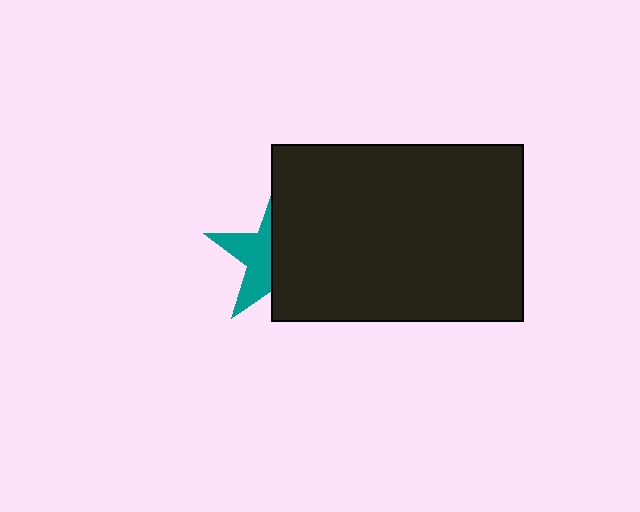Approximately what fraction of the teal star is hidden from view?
Roughly 57% of the teal star is hidden behind the black rectangle.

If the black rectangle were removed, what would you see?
You would see the complete teal star.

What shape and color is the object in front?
The object in front is a black rectangle.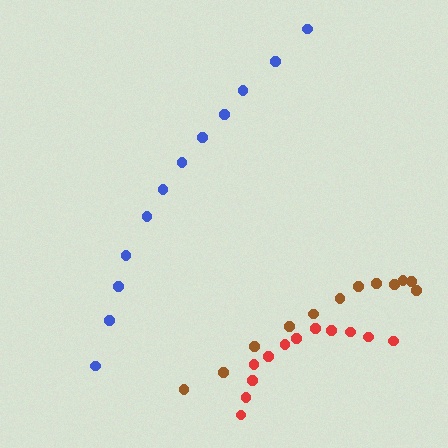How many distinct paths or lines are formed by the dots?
There are 3 distinct paths.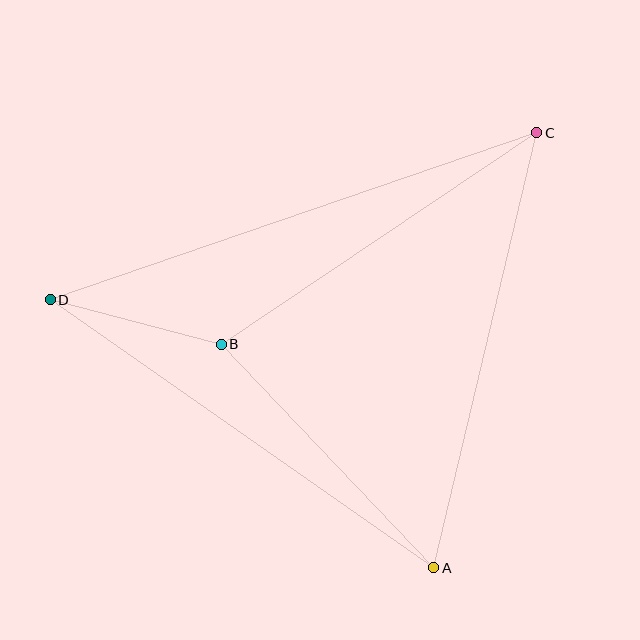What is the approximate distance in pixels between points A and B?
The distance between A and B is approximately 309 pixels.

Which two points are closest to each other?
Points B and D are closest to each other.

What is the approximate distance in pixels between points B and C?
The distance between B and C is approximately 380 pixels.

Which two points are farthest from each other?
Points C and D are farthest from each other.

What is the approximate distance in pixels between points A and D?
The distance between A and D is approximately 468 pixels.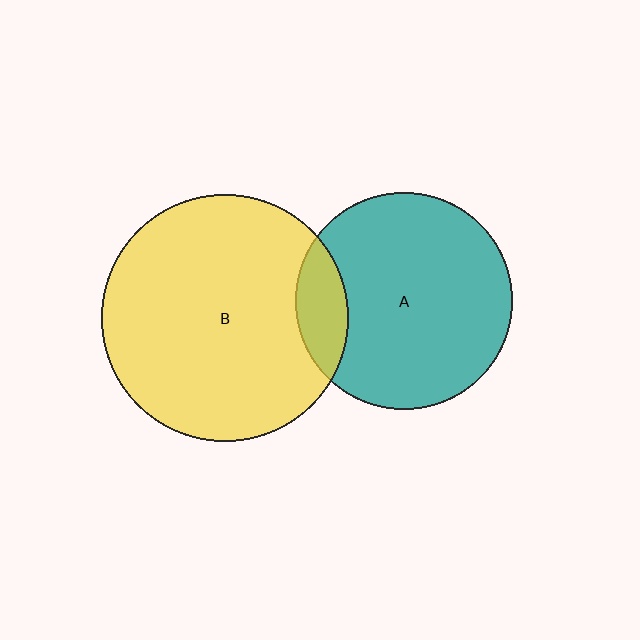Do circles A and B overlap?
Yes.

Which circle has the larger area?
Circle B (yellow).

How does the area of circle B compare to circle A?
Approximately 1.3 times.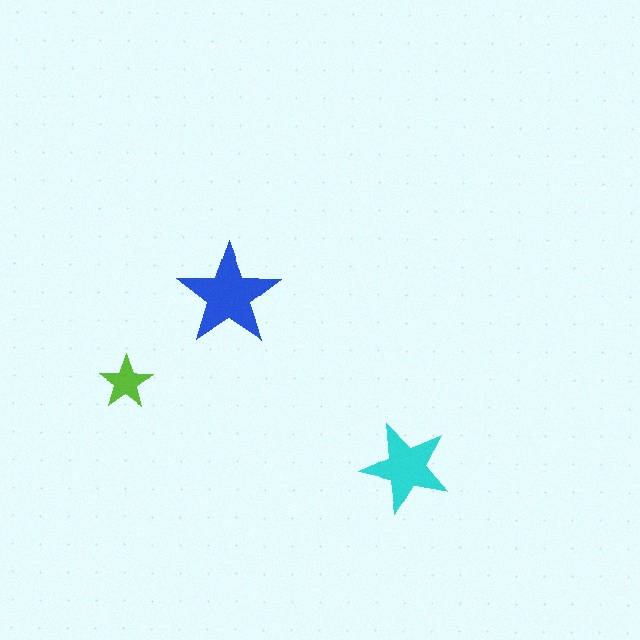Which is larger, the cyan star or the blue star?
The blue one.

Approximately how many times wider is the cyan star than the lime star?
About 1.5 times wider.